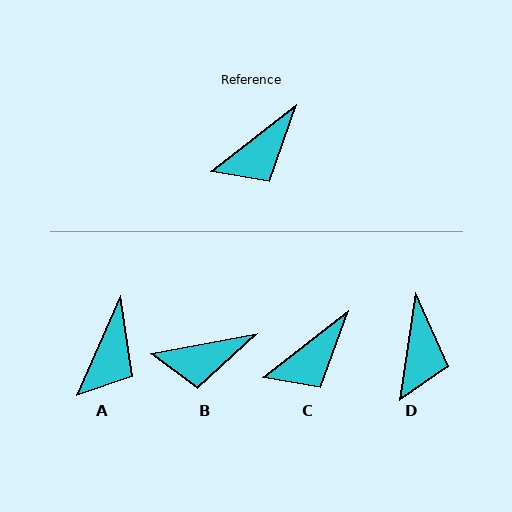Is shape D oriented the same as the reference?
No, it is off by about 44 degrees.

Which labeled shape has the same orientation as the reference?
C.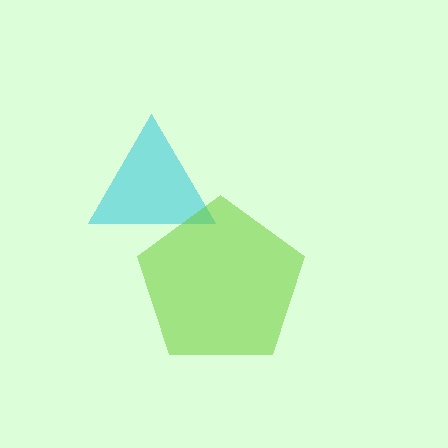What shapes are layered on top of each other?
The layered shapes are: a cyan triangle, a lime pentagon.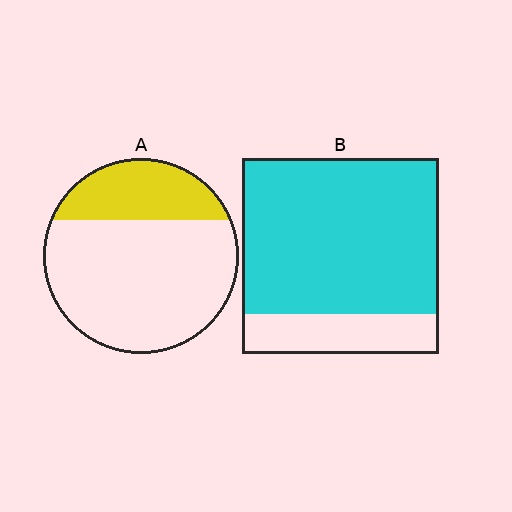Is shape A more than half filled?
No.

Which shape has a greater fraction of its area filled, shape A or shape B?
Shape B.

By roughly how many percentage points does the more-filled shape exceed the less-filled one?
By roughly 50 percentage points (B over A).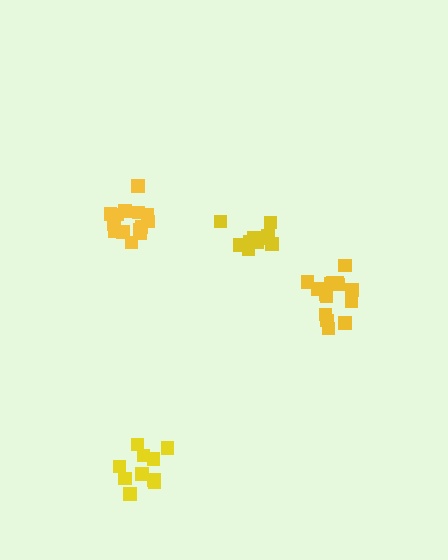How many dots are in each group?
Group 1: 15 dots, Group 2: 15 dots, Group 3: 10 dots, Group 4: 10 dots (50 total).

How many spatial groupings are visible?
There are 4 spatial groupings.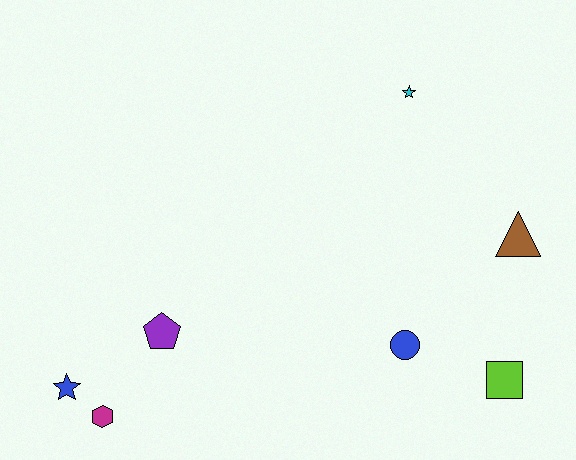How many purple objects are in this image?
There is 1 purple object.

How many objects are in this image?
There are 7 objects.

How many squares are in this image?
There is 1 square.